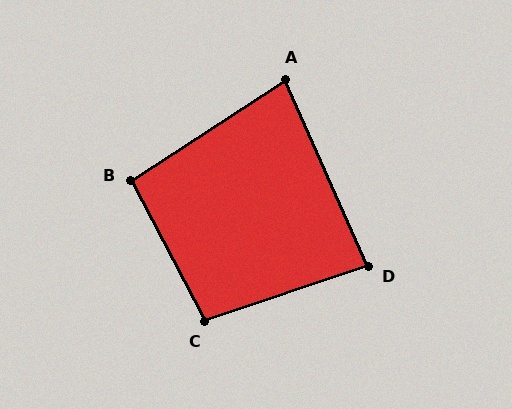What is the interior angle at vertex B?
Approximately 95 degrees (obtuse).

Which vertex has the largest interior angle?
C, at approximately 99 degrees.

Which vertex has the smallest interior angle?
A, at approximately 81 degrees.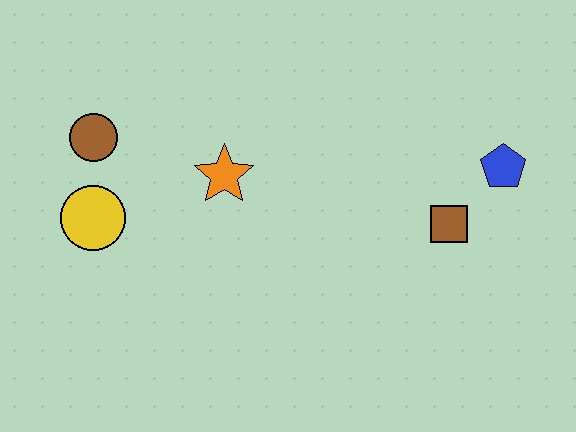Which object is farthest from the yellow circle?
The blue pentagon is farthest from the yellow circle.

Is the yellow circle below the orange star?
Yes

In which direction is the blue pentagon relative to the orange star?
The blue pentagon is to the right of the orange star.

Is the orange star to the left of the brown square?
Yes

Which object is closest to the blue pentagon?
The brown square is closest to the blue pentagon.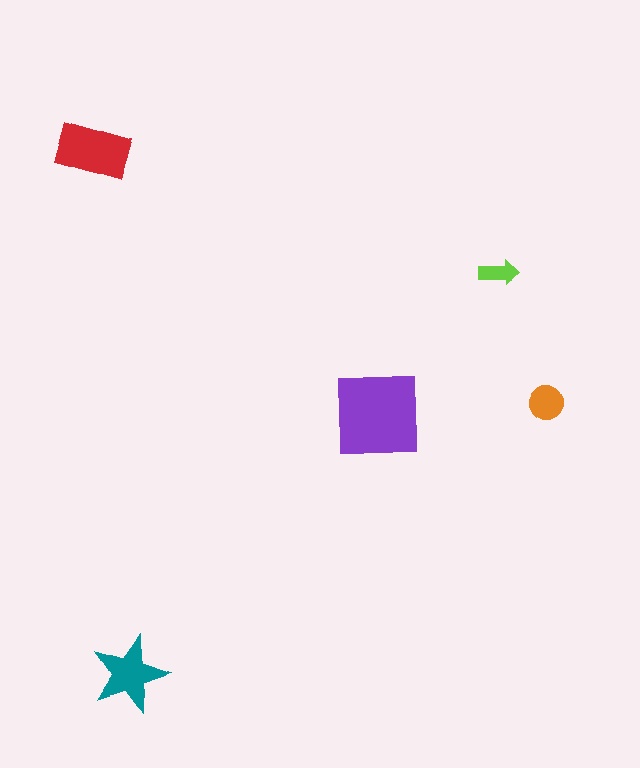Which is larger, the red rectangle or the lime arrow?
The red rectangle.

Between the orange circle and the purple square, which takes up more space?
The purple square.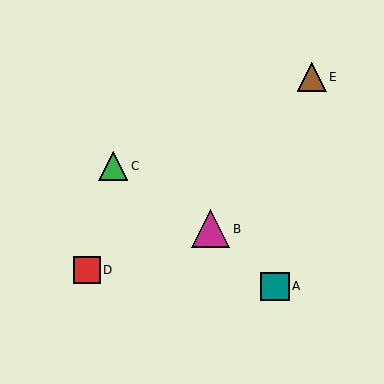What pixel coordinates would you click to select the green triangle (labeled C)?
Click at (113, 166) to select the green triangle C.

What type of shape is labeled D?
Shape D is a red square.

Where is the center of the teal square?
The center of the teal square is at (275, 286).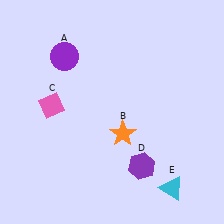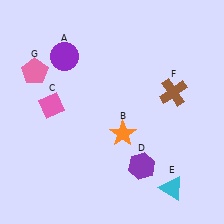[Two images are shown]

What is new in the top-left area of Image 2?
A pink pentagon (G) was added in the top-left area of Image 2.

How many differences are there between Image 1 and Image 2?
There are 2 differences between the two images.